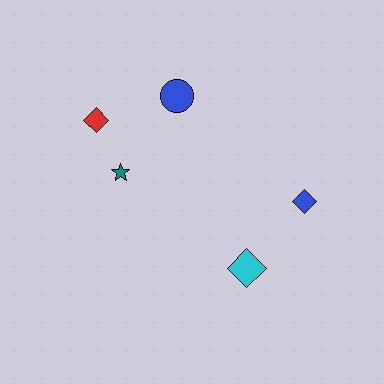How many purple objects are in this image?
There are no purple objects.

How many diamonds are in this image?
There are 3 diamonds.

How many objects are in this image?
There are 5 objects.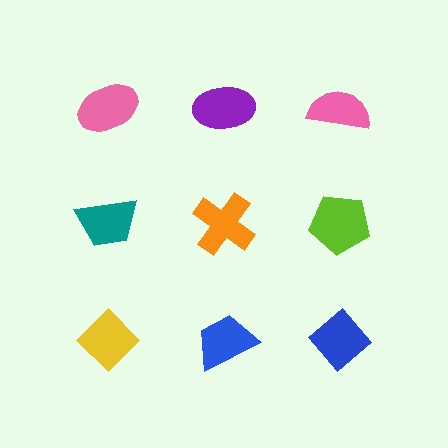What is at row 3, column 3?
A blue diamond.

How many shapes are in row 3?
3 shapes.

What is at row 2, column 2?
An orange cross.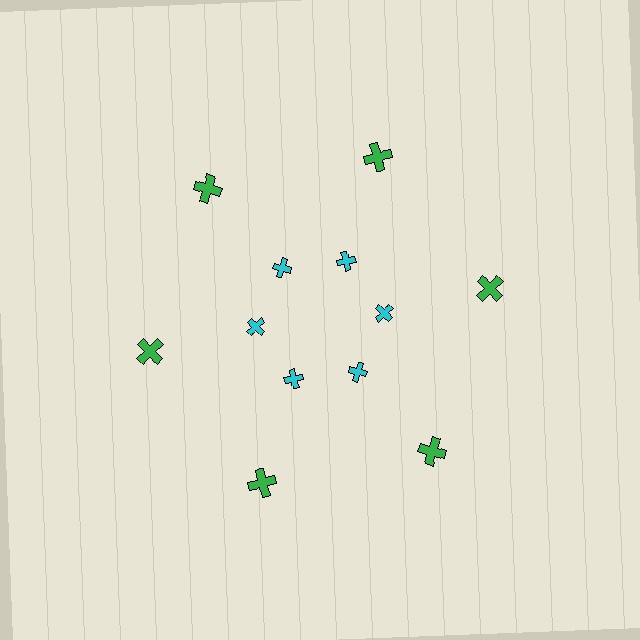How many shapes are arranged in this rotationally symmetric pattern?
There are 12 shapes, arranged in 6 groups of 2.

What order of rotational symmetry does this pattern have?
This pattern has 6-fold rotational symmetry.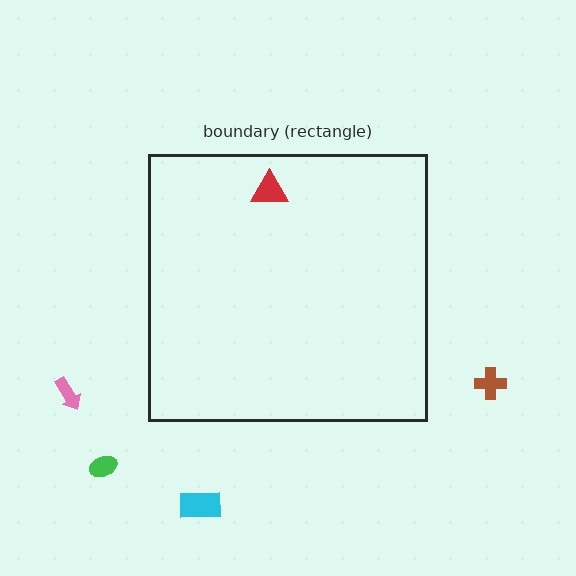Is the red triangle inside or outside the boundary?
Inside.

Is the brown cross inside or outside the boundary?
Outside.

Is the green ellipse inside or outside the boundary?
Outside.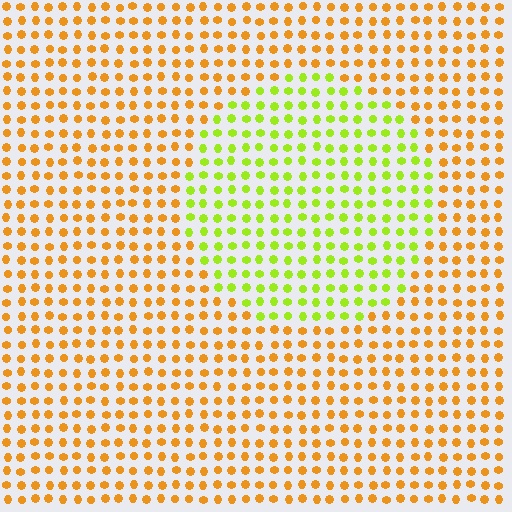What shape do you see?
I see a circle.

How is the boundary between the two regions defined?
The boundary is defined purely by a slight shift in hue (about 49 degrees). Spacing, size, and orientation are identical on both sides.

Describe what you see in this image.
The image is filled with small orange elements in a uniform arrangement. A circle-shaped region is visible where the elements are tinted to a slightly different hue, forming a subtle color boundary.